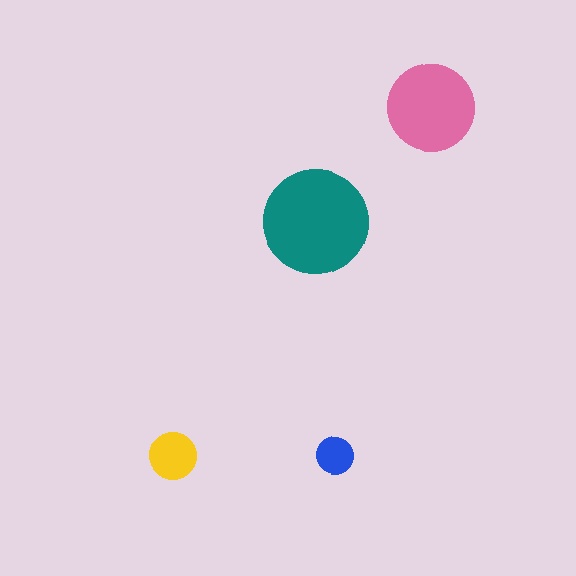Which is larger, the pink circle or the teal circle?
The teal one.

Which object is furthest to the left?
The yellow circle is leftmost.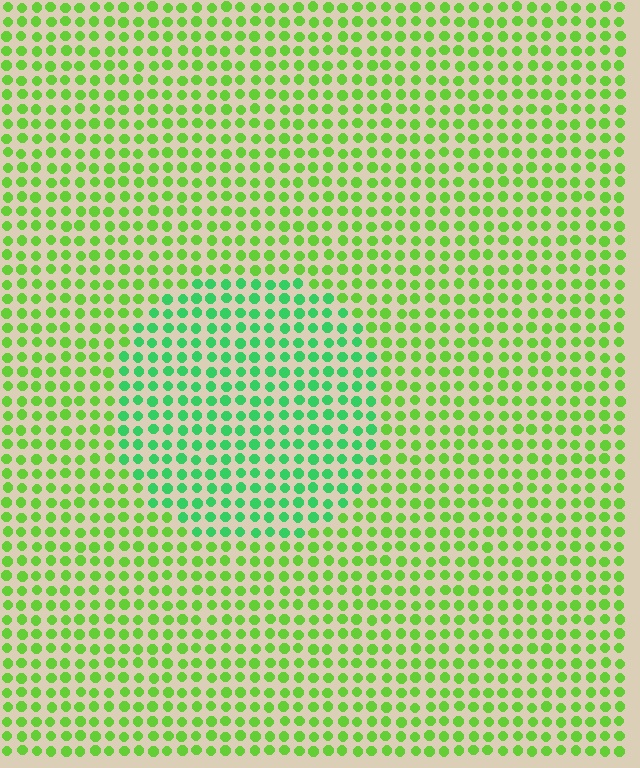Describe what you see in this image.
The image is filled with small lime elements in a uniform arrangement. A circle-shaped region is visible where the elements are tinted to a slightly different hue, forming a subtle color boundary.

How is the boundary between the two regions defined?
The boundary is defined purely by a slight shift in hue (about 36 degrees). Spacing, size, and orientation are identical on both sides.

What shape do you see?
I see a circle.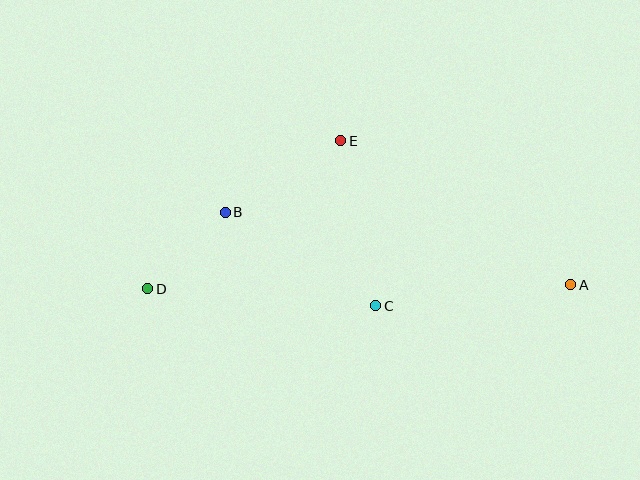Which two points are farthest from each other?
Points A and D are farthest from each other.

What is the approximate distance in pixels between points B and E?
The distance between B and E is approximately 136 pixels.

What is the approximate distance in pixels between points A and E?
The distance between A and E is approximately 271 pixels.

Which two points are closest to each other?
Points B and D are closest to each other.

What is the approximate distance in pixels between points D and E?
The distance between D and E is approximately 243 pixels.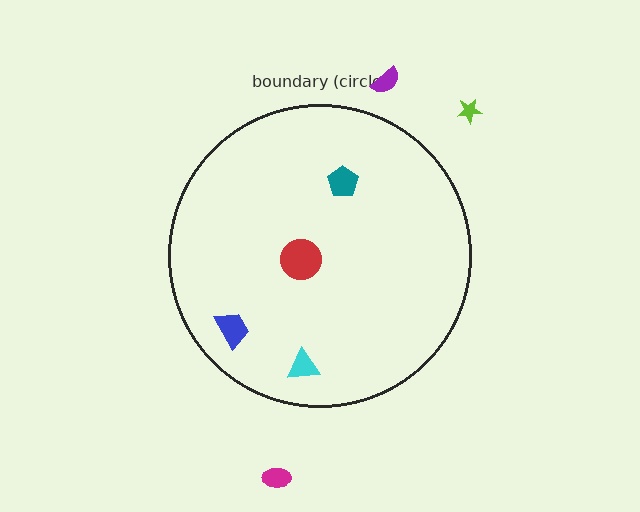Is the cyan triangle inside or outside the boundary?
Inside.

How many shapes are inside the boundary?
4 inside, 3 outside.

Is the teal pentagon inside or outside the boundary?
Inside.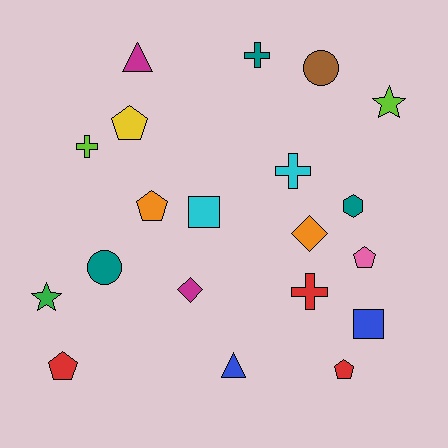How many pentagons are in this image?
There are 5 pentagons.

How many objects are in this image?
There are 20 objects.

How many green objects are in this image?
There is 1 green object.